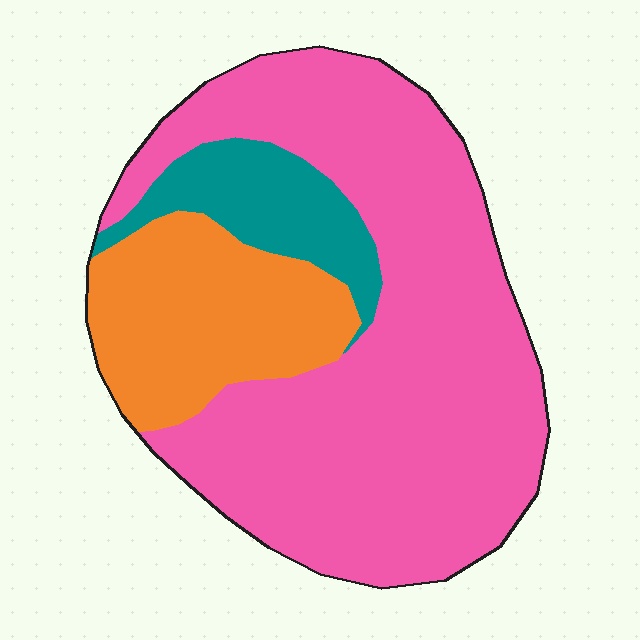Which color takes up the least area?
Teal, at roughly 10%.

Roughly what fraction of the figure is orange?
Orange covers 22% of the figure.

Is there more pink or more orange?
Pink.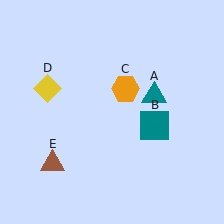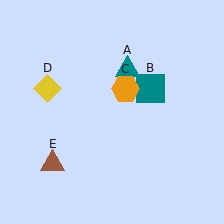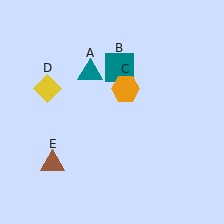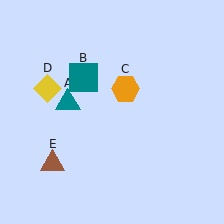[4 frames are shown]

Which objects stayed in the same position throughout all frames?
Orange hexagon (object C) and yellow diamond (object D) and brown triangle (object E) remained stationary.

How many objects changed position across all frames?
2 objects changed position: teal triangle (object A), teal square (object B).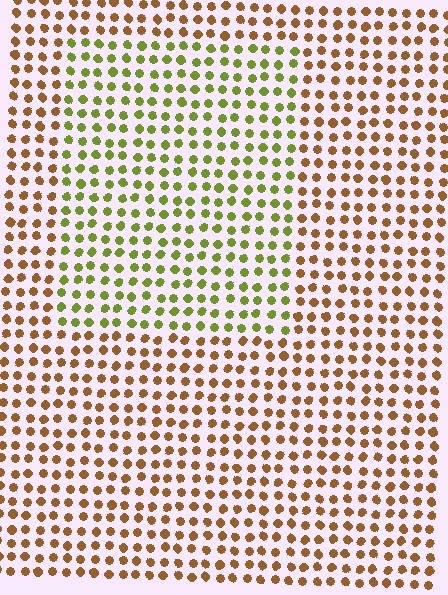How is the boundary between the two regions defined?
The boundary is defined purely by a slight shift in hue (about 52 degrees). Spacing, size, and orientation are identical on both sides.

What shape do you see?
I see a rectangle.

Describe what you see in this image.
The image is filled with small brown elements in a uniform arrangement. A rectangle-shaped region is visible where the elements are tinted to a slightly different hue, forming a subtle color boundary.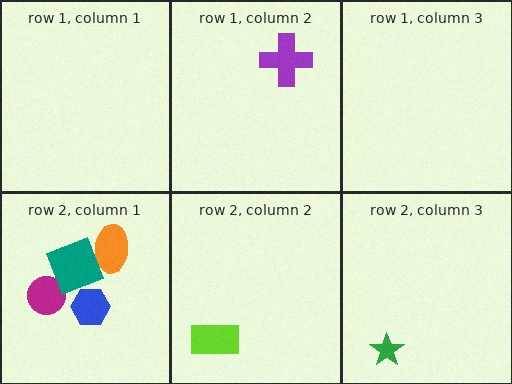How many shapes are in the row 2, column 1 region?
4.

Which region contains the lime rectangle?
The row 2, column 2 region.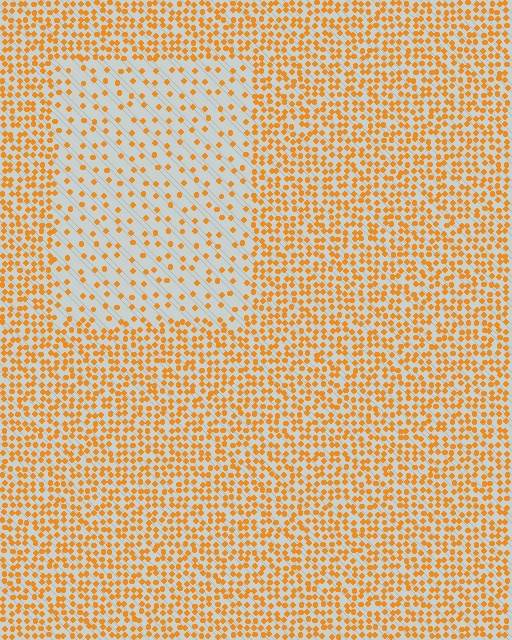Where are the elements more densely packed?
The elements are more densely packed outside the rectangle boundary.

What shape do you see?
I see a rectangle.